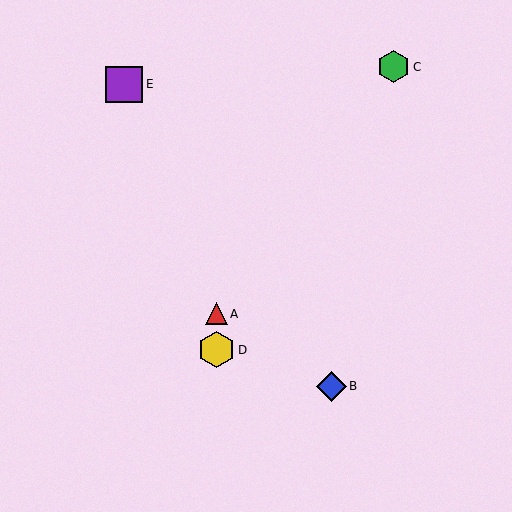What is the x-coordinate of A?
Object A is at x≈216.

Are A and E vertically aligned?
No, A is at x≈216 and E is at x≈124.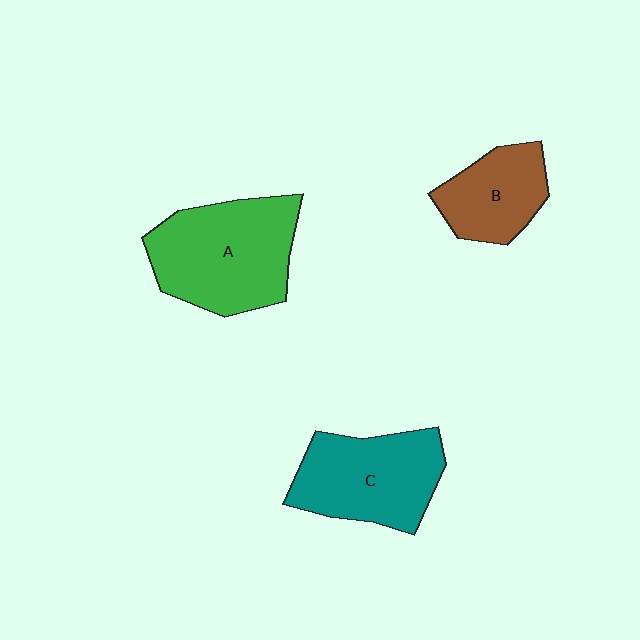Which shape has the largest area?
Shape A (green).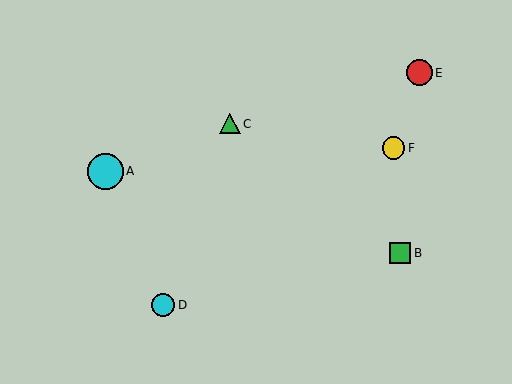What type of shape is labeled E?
Shape E is a red circle.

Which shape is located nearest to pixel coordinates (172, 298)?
The cyan circle (labeled D) at (163, 305) is nearest to that location.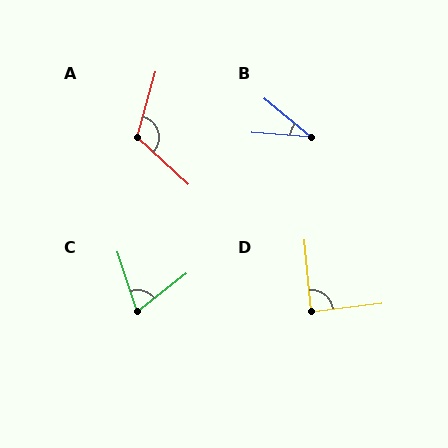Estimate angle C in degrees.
Approximately 71 degrees.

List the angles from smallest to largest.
B (35°), C (71°), D (88°), A (117°).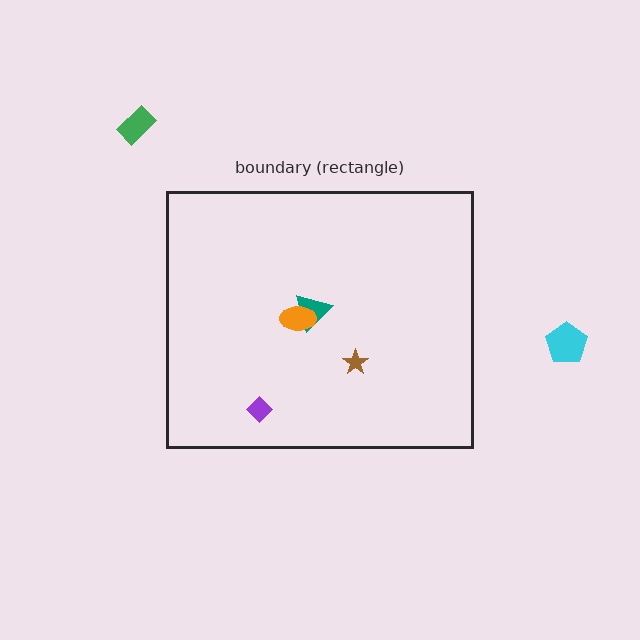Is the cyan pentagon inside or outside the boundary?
Outside.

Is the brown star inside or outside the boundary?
Inside.